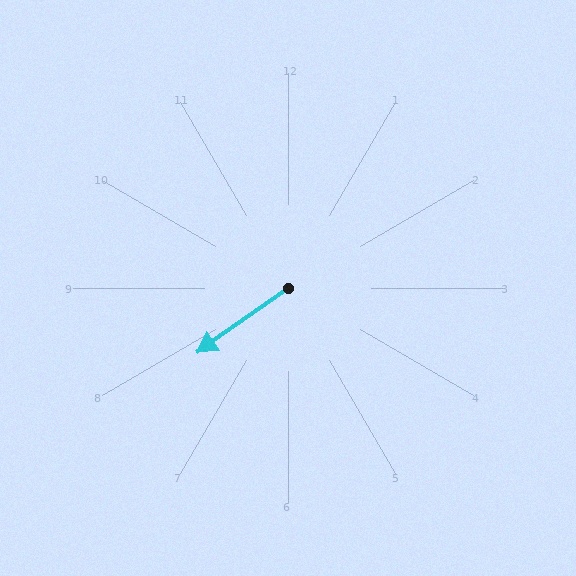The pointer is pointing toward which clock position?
Roughly 8 o'clock.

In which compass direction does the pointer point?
Southwest.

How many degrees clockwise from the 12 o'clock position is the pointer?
Approximately 235 degrees.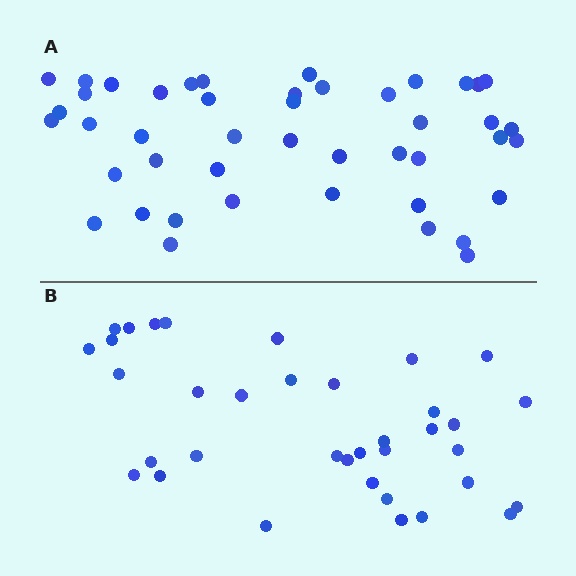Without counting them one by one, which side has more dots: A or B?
Region A (the top region) has more dots.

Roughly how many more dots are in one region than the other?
Region A has roughly 8 or so more dots than region B.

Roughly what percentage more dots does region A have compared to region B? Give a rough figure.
About 25% more.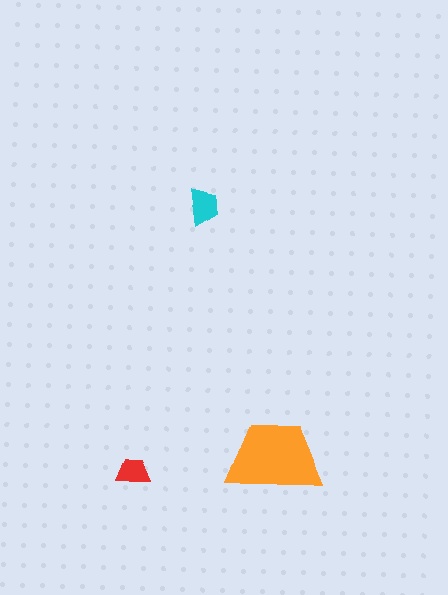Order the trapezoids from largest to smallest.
the orange one, the cyan one, the red one.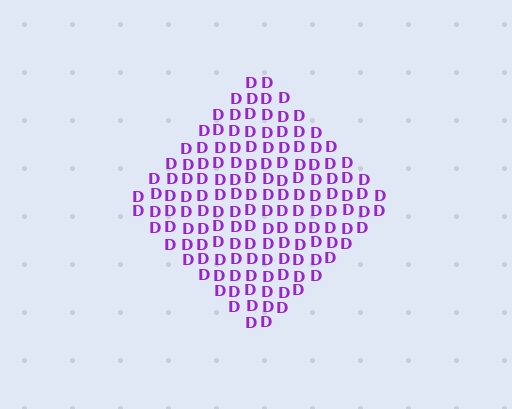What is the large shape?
The large shape is a diamond.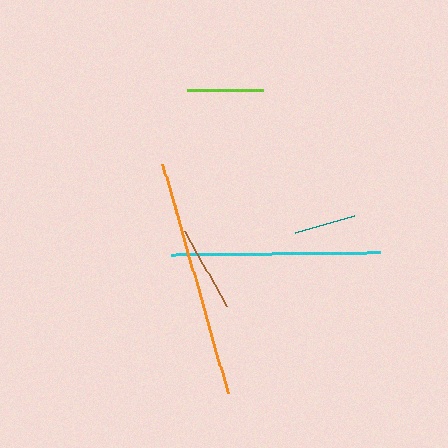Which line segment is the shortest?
The teal line is the shortest at approximately 61 pixels.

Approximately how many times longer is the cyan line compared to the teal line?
The cyan line is approximately 3.4 times the length of the teal line.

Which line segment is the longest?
The orange line is the longest at approximately 238 pixels.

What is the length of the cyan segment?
The cyan segment is approximately 209 pixels long.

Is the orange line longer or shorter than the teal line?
The orange line is longer than the teal line.